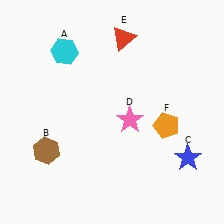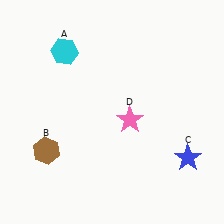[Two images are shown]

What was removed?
The orange pentagon (F), the red triangle (E) were removed in Image 2.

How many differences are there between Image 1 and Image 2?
There are 2 differences between the two images.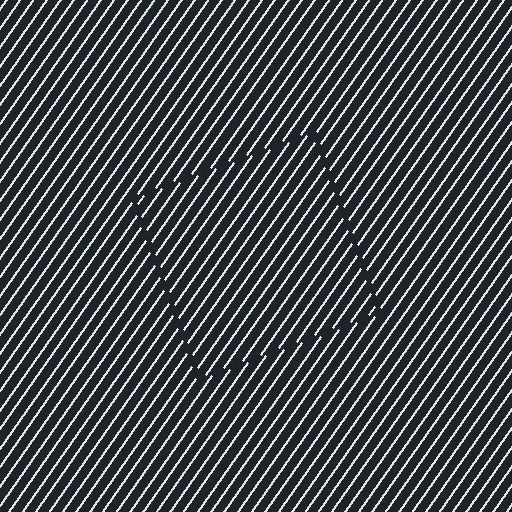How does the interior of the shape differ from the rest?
The interior of the shape contains the same grating, shifted by half a period — the contour is defined by the phase discontinuity where line-ends from the inner and outer gratings abut.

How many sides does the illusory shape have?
4 sides — the line-ends trace a square.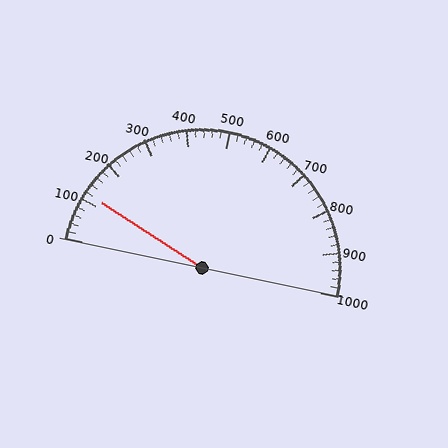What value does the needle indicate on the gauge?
The needle indicates approximately 120.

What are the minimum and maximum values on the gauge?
The gauge ranges from 0 to 1000.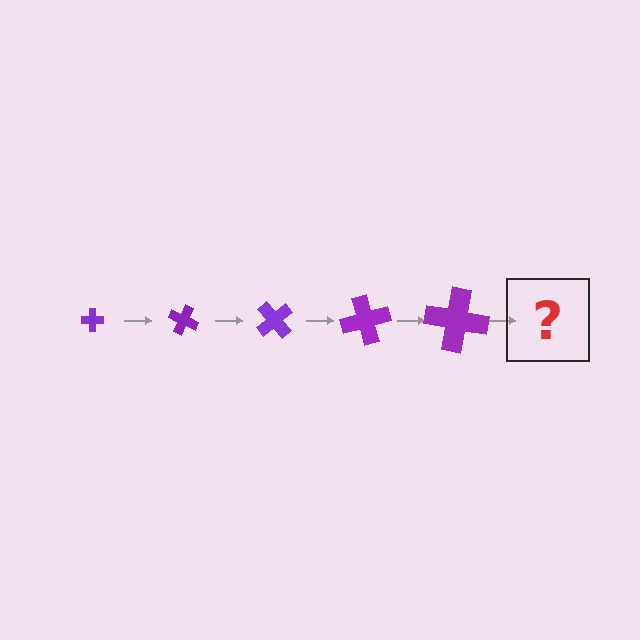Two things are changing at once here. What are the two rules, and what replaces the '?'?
The two rules are that the cross grows larger each step and it rotates 25 degrees each step. The '?' should be a cross, larger than the previous one and rotated 125 degrees from the start.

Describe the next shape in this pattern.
It should be a cross, larger than the previous one and rotated 125 degrees from the start.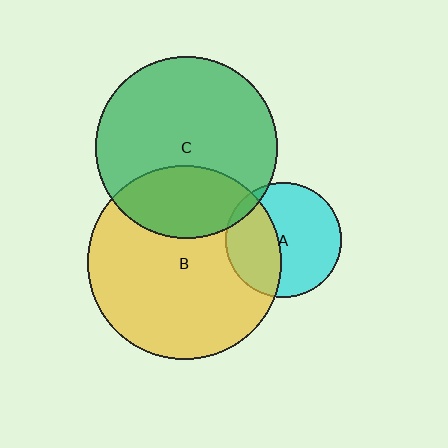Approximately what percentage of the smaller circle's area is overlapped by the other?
Approximately 5%.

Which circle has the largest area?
Circle B (yellow).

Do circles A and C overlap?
Yes.